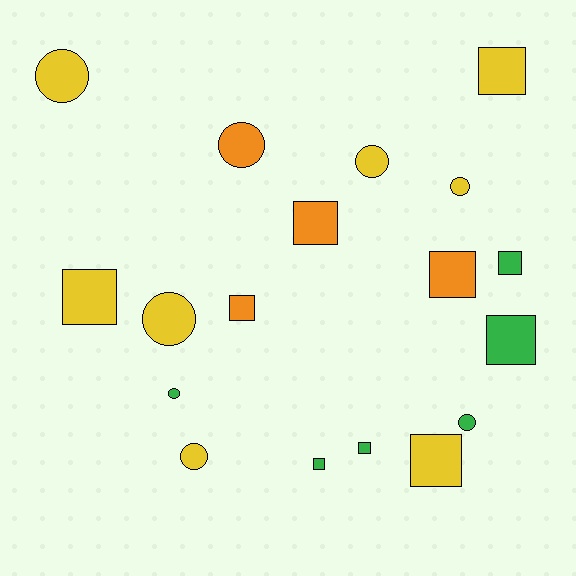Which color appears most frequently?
Yellow, with 8 objects.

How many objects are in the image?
There are 18 objects.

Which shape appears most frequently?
Square, with 10 objects.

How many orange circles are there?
There is 1 orange circle.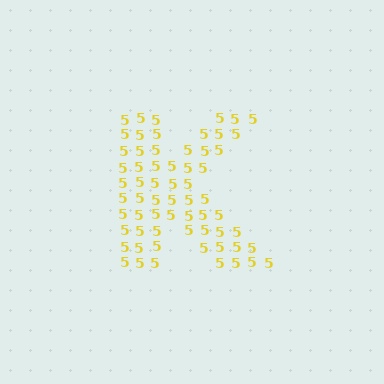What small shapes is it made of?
It is made of small digit 5's.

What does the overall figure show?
The overall figure shows the letter K.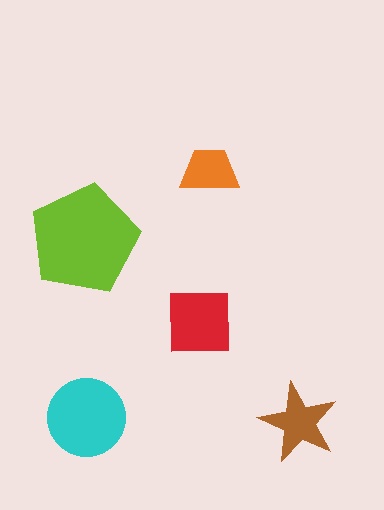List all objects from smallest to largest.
The orange trapezoid, the brown star, the red square, the cyan circle, the lime pentagon.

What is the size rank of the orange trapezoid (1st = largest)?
5th.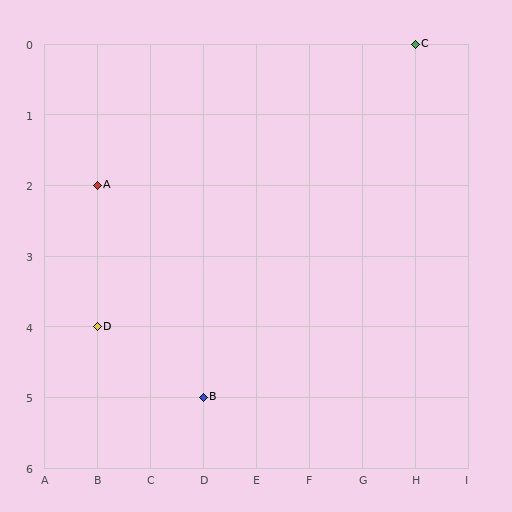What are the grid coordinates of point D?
Point D is at grid coordinates (B, 4).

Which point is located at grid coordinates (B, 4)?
Point D is at (B, 4).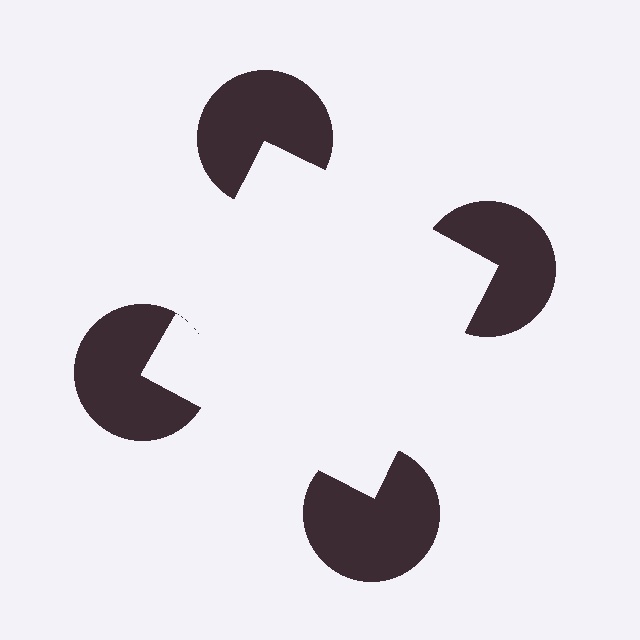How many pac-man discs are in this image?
There are 4 — one at each vertex of the illusory square.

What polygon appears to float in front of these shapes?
An illusory square — its edges are inferred from the aligned wedge cuts in the pac-man discs, not physically drawn.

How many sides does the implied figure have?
4 sides.